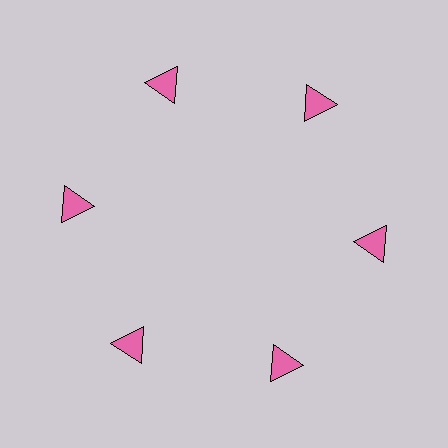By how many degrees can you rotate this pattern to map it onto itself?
The pattern maps onto itself every 60 degrees of rotation.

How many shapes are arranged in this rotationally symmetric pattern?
There are 6 shapes, arranged in 6 groups of 1.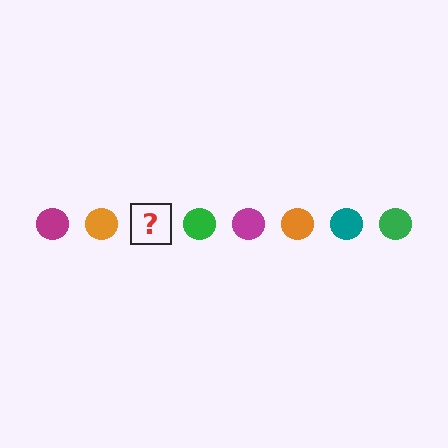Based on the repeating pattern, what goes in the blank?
The blank should be a teal circle.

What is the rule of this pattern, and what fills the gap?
The rule is that the pattern cycles through magenta, orange, teal, green circles. The gap should be filled with a teal circle.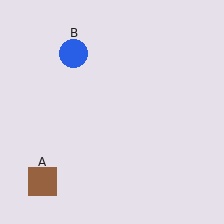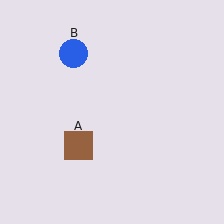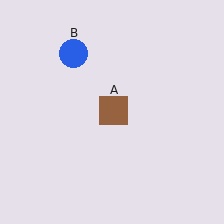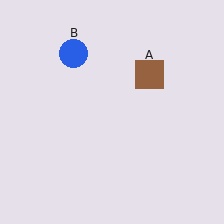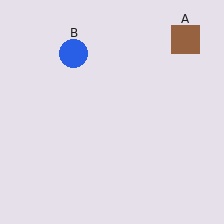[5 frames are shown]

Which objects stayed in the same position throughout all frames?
Blue circle (object B) remained stationary.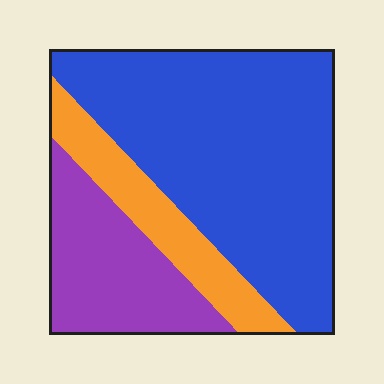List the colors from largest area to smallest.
From largest to smallest: blue, purple, orange.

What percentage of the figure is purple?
Purple covers around 25% of the figure.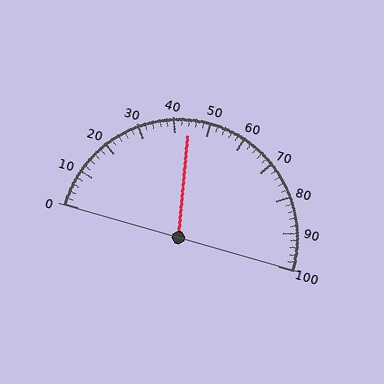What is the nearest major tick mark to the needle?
The nearest major tick mark is 40.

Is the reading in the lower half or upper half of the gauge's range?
The reading is in the lower half of the range (0 to 100).